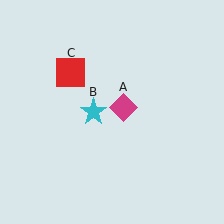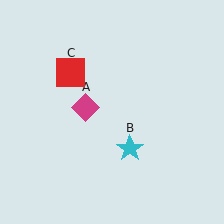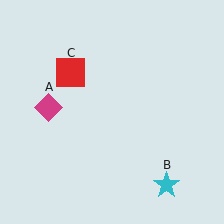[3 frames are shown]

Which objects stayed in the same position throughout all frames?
Red square (object C) remained stationary.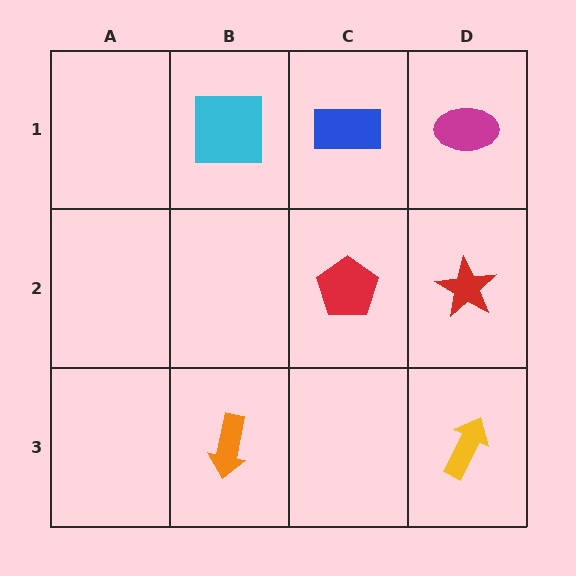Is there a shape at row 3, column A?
No, that cell is empty.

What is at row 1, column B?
A cyan square.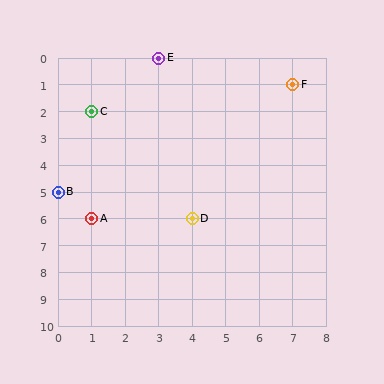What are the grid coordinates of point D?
Point D is at grid coordinates (4, 6).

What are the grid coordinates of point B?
Point B is at grid coordinates (0, 5).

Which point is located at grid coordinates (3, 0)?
Point E is at (3, 0).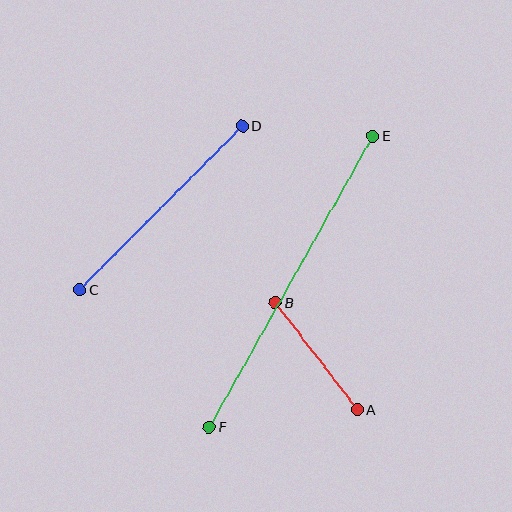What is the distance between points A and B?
The distance is approximately 135 pixels.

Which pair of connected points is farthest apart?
Points E and F are farthest apart.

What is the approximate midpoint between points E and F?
The midpoint is at approximately (291, 281) pixels.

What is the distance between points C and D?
The distance is approximately 231 pixels.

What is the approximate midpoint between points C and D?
The midpoint is at approximately (161, 208) pixels.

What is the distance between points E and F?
The distance is approximately 334 pixels.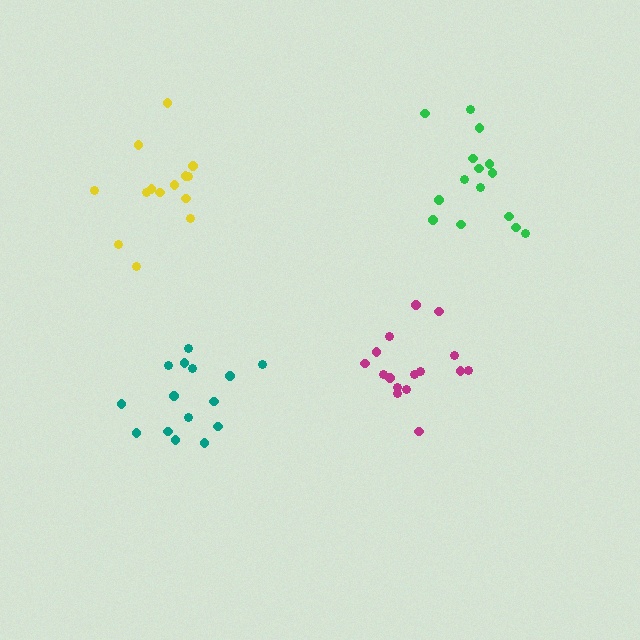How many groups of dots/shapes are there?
There are 4 groups.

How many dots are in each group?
Group 1: 15 dots, Group 2: 14 dots, Group 3: 15 dots, Group 4: 16 dots (60 total).